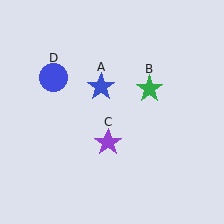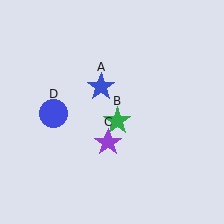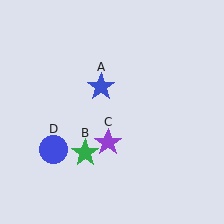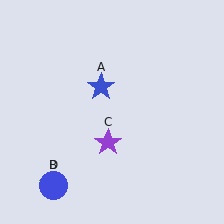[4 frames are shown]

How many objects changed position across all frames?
2 objects changed position: green star (object B), blue circle (object D).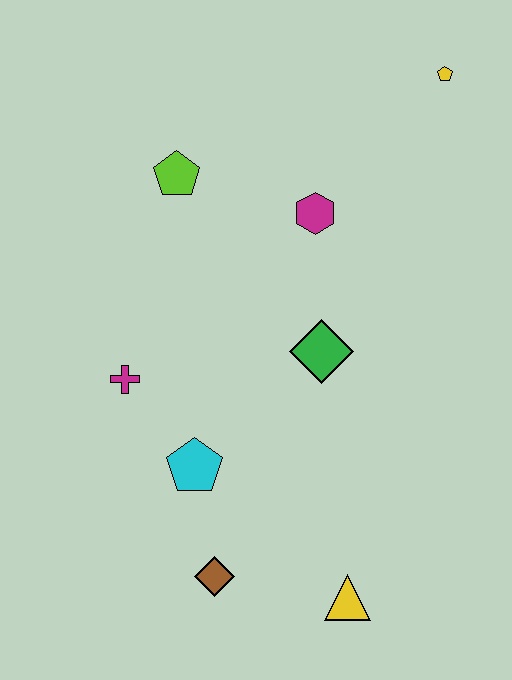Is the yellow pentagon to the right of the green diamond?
Yes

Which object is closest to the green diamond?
The magenta hexagon is closest to the green diamond.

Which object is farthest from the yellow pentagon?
The brown diamond is farthest from the yellow pentagon.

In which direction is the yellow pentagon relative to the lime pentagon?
The yellow pentagon is to the right of the lime pentagon.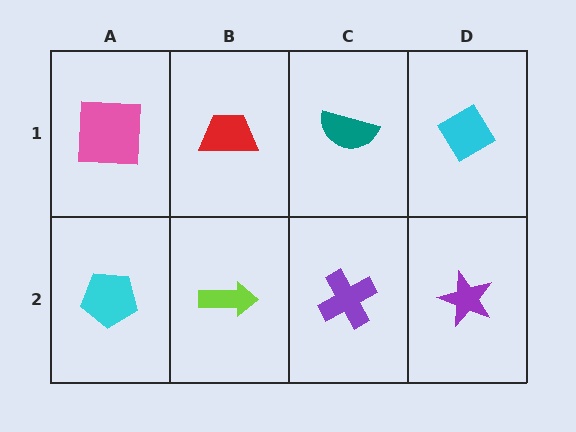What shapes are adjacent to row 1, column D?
A purple star (row 2, column D), a teal semicircle (row 1, column C).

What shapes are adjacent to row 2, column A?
A pink square (row 1, column A), a lime arrow (row 2, column B).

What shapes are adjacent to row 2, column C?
A teal semicircle (row 1, column C), a lime arrow (row 2, column B), a purple star (row 2, column D).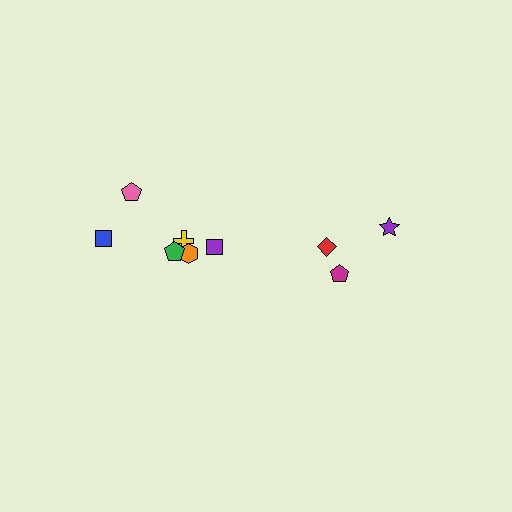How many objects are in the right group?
There are 3 objects.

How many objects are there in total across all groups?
There are 9 objects.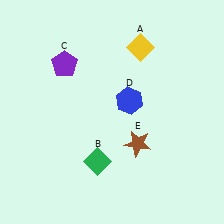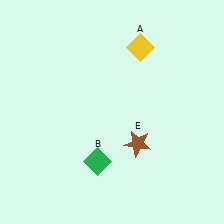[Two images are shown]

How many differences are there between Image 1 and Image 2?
There are 2 differences between the two images.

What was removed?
The blue hexagon (D), the purple pentagon (C) were removed in Image 2.